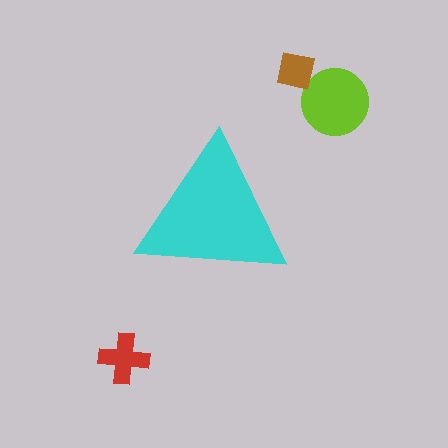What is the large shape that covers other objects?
A cyan triangle.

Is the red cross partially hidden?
No, the red cross is fully visible.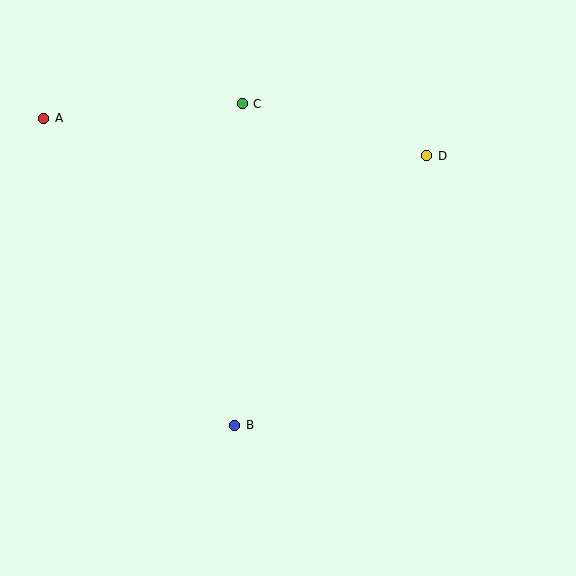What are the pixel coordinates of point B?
Point B is at (235, 425).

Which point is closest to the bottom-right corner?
Point B is closest to the bottom-right corner.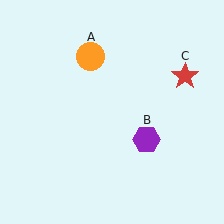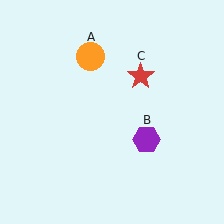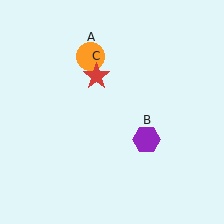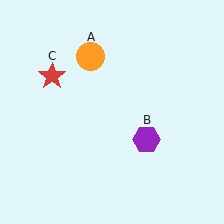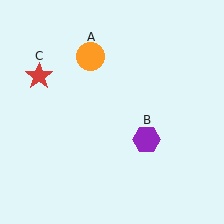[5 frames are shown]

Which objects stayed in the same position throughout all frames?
Orange circle (object A) and purple hexagon (object B) remained stationary.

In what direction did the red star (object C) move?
The red star (object C) moved left.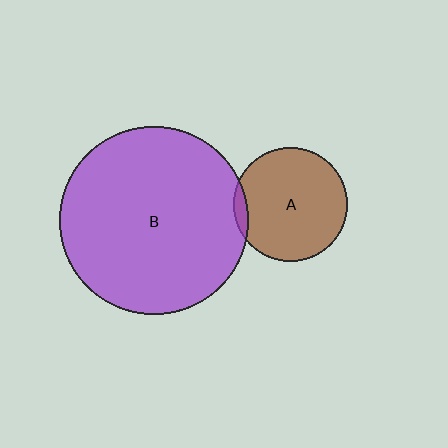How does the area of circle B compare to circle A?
Approximately 2.7 times.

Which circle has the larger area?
Circle B (purple).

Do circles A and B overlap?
Yes.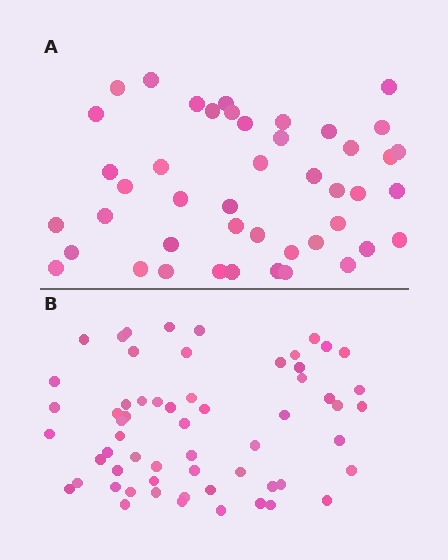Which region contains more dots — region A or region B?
Region B (the bottom region) has more dots.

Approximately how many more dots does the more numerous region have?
Region B has approximately 15 more dots than region A.